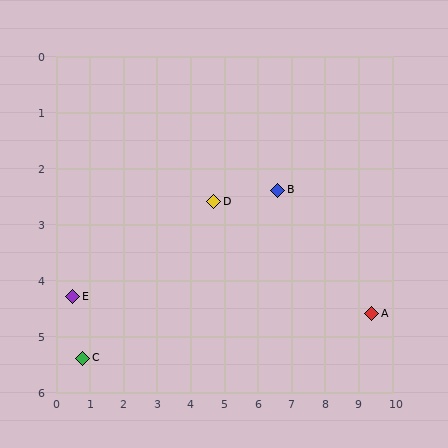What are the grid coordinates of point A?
Point A is at approximately (9.4, 4.6).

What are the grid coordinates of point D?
Point D is at approximately (4.7, 2.6).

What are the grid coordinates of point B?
Point B is at approximately (6.6, 2.4).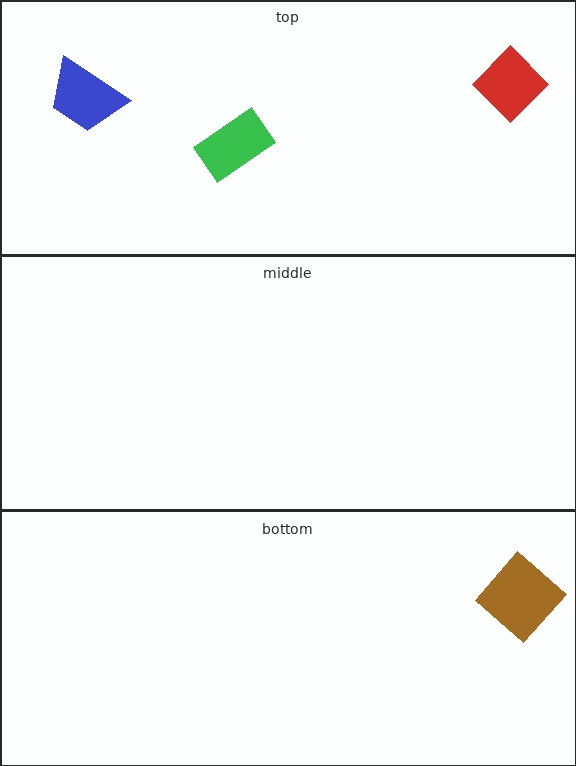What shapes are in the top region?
The blue trapezoid, the green rectangle, the red diamond.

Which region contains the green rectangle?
The top region.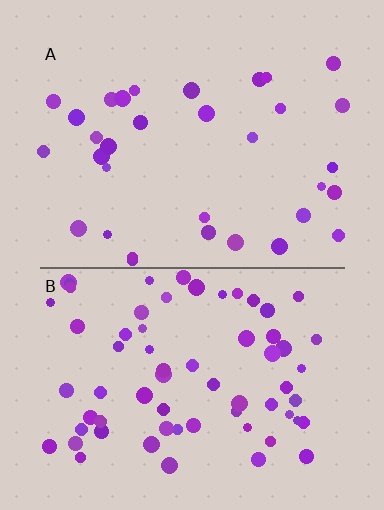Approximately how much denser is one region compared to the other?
Approximately 2.0× — region B over region A.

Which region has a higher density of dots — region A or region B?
B (the bottom).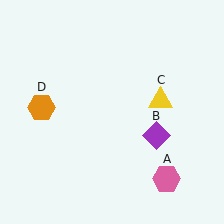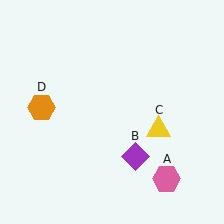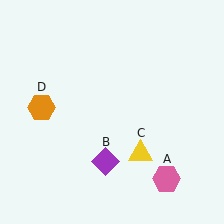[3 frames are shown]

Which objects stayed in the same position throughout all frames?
Pink hexagon (object A) and orange hexagon (object D) remained stationary.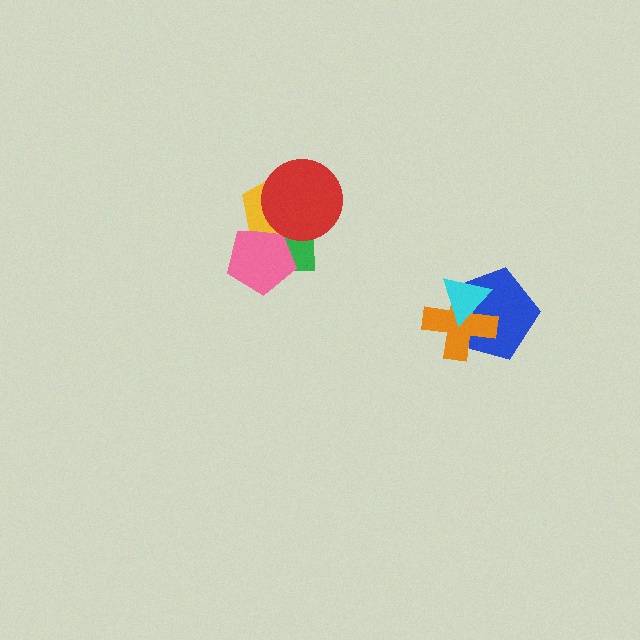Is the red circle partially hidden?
No, no other shape covers it.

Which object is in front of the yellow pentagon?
The red circle is in front of the yellow pentagon.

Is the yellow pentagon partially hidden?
Yes, it is partially covered by another shape.